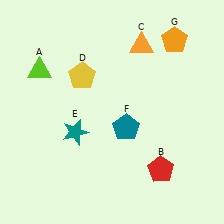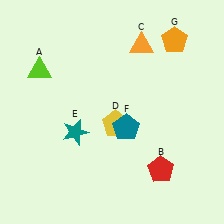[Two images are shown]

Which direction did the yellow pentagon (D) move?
The yellow pentagon (D) moved down.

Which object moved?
The yellow pentagon (D) moved down.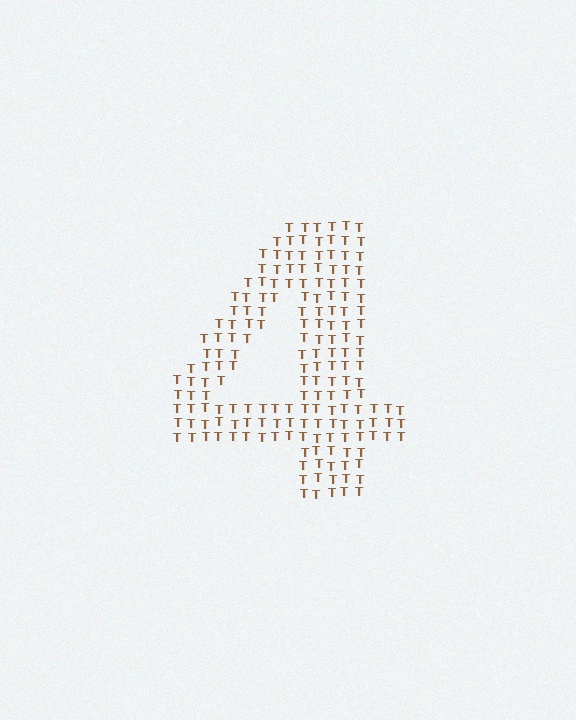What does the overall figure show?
The overall figure shows the digit 4.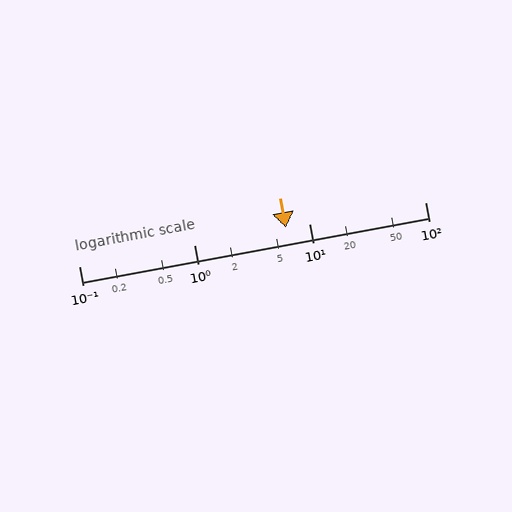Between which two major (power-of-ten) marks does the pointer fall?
The pointer is between 1 and 10.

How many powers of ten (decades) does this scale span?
The scale spans 3 decades, from 0.1 to 100.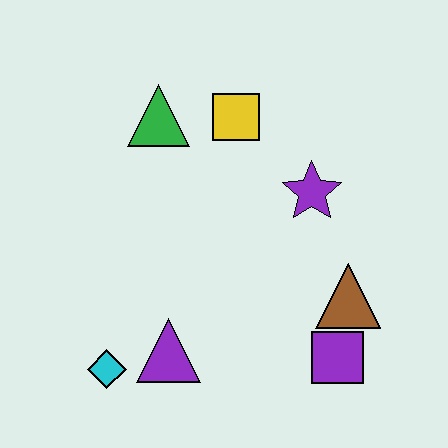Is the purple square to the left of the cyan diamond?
No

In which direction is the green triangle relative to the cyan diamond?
The green triangle is above the cyan diamond.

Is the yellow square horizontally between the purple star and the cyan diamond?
Yes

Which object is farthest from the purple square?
The green triangle is farthest from the purple square.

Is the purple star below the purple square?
No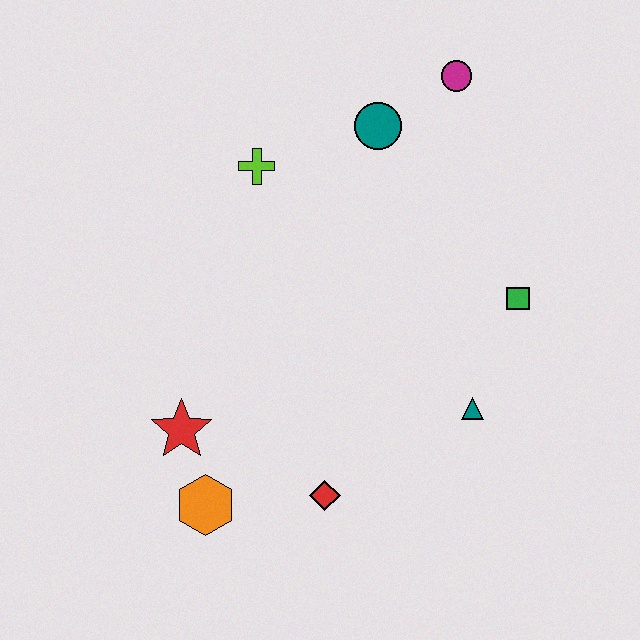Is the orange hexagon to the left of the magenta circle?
Yes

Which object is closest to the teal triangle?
The green square is closest to the teal triangle.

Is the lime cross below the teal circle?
Yes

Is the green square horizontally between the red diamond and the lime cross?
No